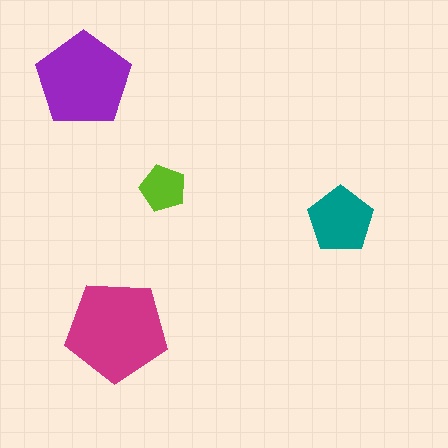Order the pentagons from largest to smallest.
the magenta one, the purple one, the teal one, the lime one.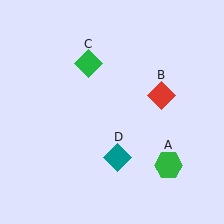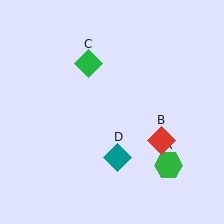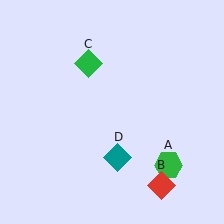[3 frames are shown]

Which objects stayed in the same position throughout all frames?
Green hexagon (object A) and green diamond (object C) and teal diamond (object D) remained stationary.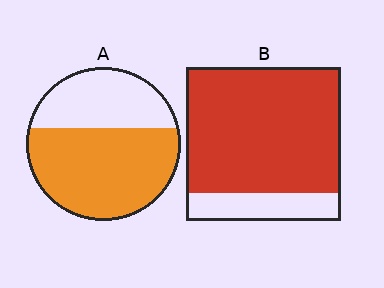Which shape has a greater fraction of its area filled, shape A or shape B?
Shape B.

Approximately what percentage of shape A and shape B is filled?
A is approximately 65% and B is approximately 80%.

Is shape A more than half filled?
Yes.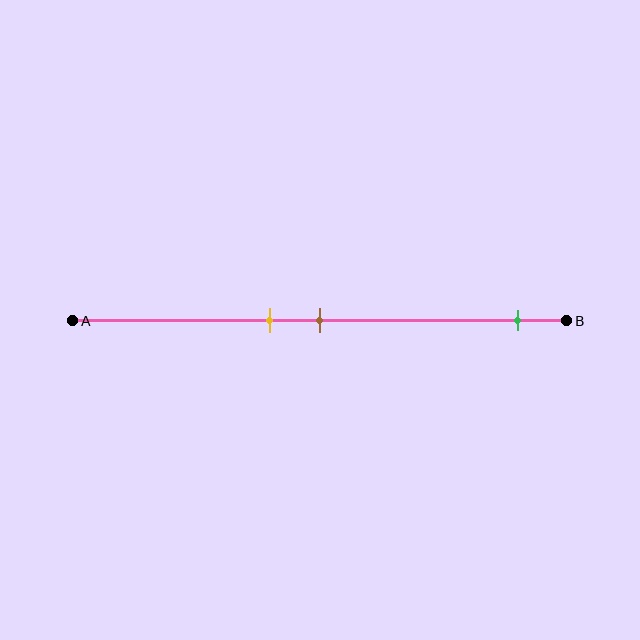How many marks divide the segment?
There are 3 marks dividing the segment.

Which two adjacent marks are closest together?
The yellow and brown marks are the closest adjacent pair.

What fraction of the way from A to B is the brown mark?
The brown mark is approximately 50% (0.5) of the way from A to B.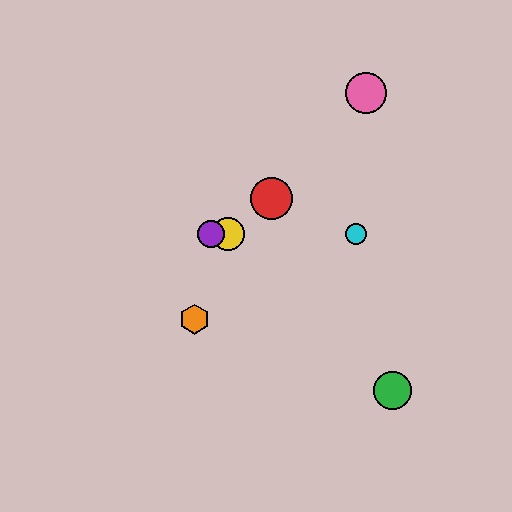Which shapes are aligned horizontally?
The blue circle, the yellow circle, the purple circle, the cyan circle are aligned horizontally.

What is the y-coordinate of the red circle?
The red circle is at y≈198.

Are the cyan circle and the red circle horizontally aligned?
No, the cyan circle is at y≈234 and the red circle is at y≈198.